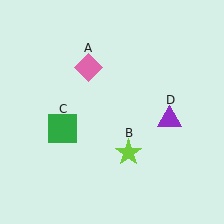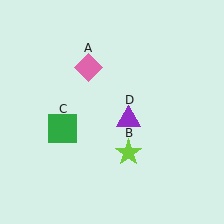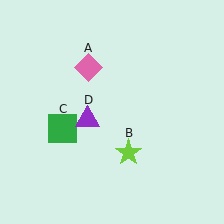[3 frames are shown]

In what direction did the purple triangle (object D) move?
The purple triangle (object D) moved left.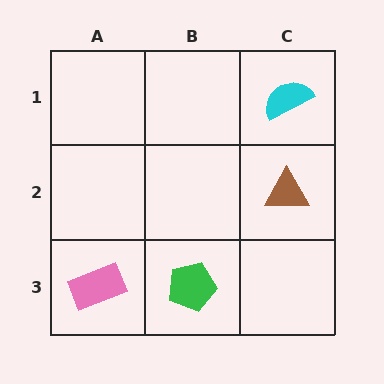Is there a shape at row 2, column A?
No, that cell is empty.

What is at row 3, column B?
A green pentagon.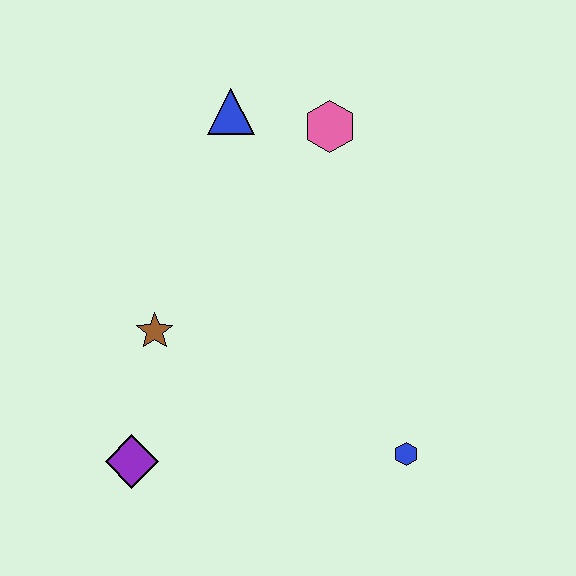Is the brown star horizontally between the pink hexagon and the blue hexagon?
No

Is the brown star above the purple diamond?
Yes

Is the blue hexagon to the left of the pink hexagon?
No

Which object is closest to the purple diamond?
The brown star is closest to the purple diamond.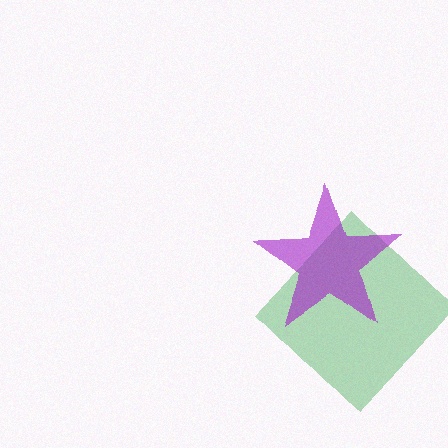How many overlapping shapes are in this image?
There are 2 overlapping shapes in the image.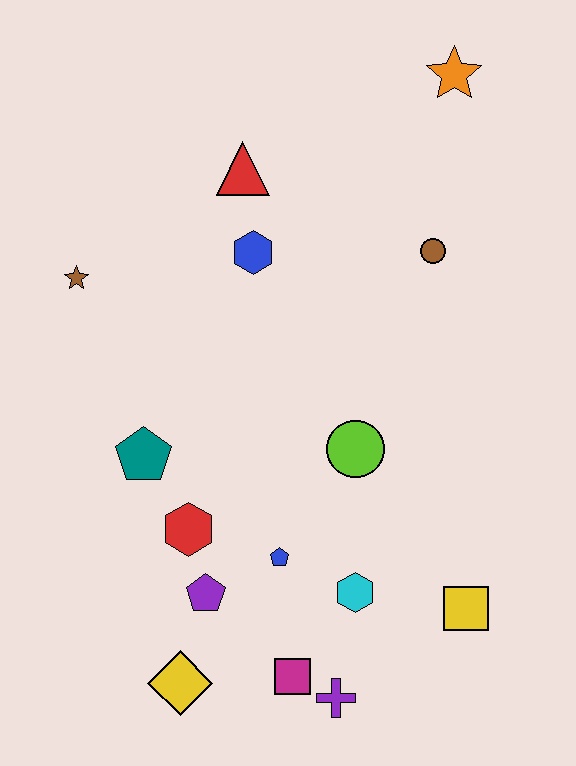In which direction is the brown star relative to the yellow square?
The brown star is to the left of the yellow square.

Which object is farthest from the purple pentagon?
The orange star is farthest from the purple pentagon.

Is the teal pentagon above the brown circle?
No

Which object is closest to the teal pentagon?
The red hexagon is closest to the teal pentagon.